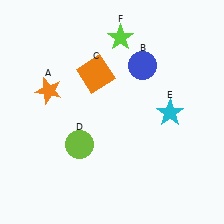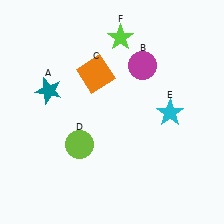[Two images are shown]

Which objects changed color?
A changed from orange to teal. B changed from blue to magenta.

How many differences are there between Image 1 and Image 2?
There are 2 differences between the two images.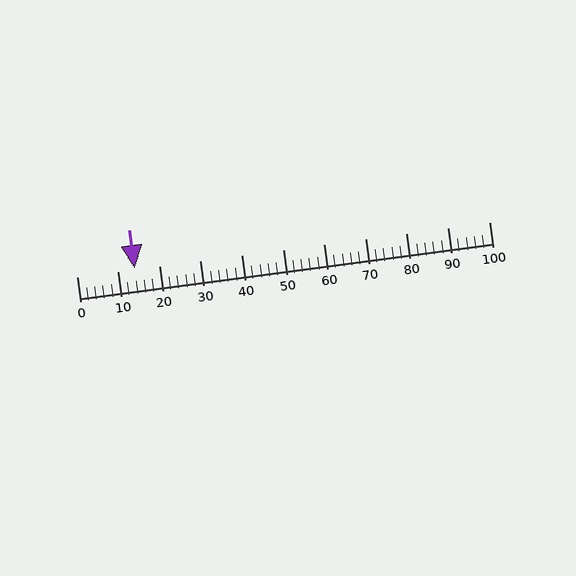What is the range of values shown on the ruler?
The ruler shows values from 0 to 100.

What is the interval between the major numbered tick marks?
The major tick marks are spaced 10 units apart.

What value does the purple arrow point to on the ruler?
The purple arrow points to approximately 14.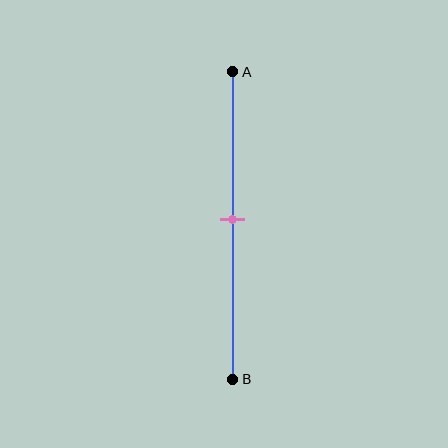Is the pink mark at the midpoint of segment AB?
Yes, the mark is approximately at the midpoint.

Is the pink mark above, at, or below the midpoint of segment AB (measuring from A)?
The pink mark is approximately at the midpoint of segment AB.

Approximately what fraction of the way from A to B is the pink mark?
The pink mark is approximately 50% of the way from A to B.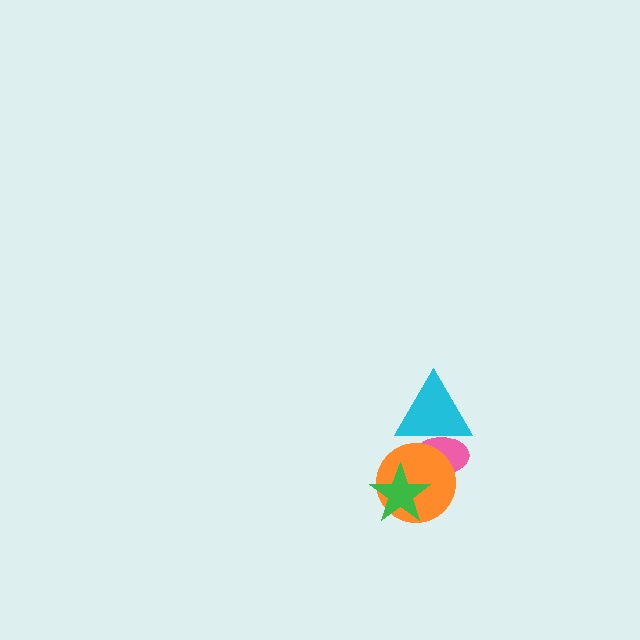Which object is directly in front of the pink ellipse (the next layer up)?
The orange circle is directly in front of the pink ellipse.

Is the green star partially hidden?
No, no other shape covers it.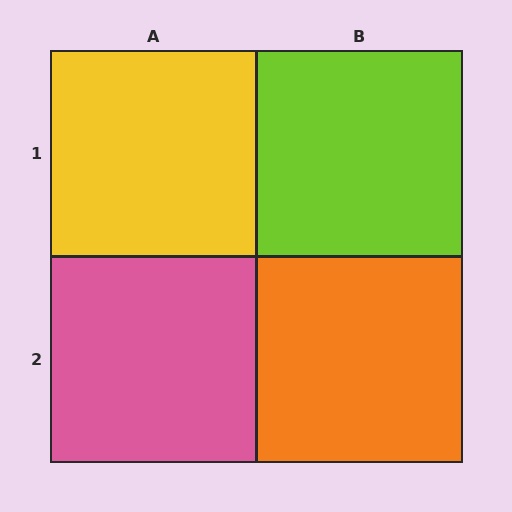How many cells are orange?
1 cell is orange.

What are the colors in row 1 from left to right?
Yellow, lime.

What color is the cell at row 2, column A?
Pink.